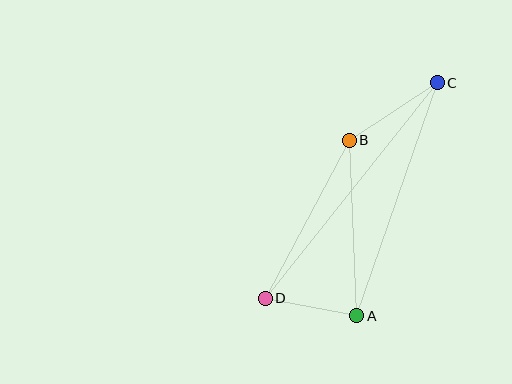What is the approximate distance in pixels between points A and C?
The distance between A and C is approximately 247 pixels.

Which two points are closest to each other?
Points A and D are closest to each other.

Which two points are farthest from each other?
Points C and D are farthest from each other.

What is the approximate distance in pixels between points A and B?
The distance between A and B is approximately 176 pixels.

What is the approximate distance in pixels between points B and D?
The distance between B and D is approximately 179 pixels.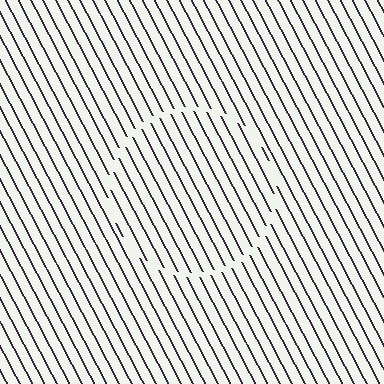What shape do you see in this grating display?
An illusory circle. The interior of the shape contains the same grating, shifted by half a period — the contour is defined by the phase discontinuity where line-ends from the inner and outer gratings abut.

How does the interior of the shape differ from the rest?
The interior of the shape contains the same grating, shifted by half a period — the contour is defined by the phase discontinuity where line-ends from the inner and outer gratings abut.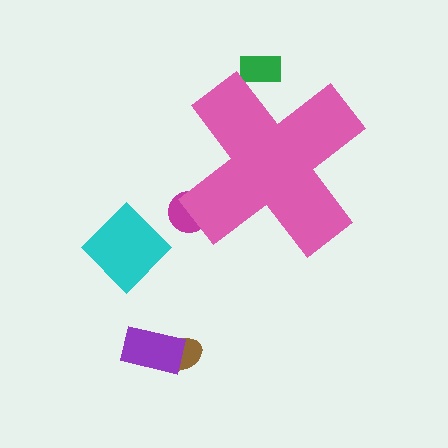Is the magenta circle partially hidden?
Yes, the magenta circle is partially hidden behind the pink cross.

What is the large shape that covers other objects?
A pink cross.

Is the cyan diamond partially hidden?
No, the cyan diamond is fully visible.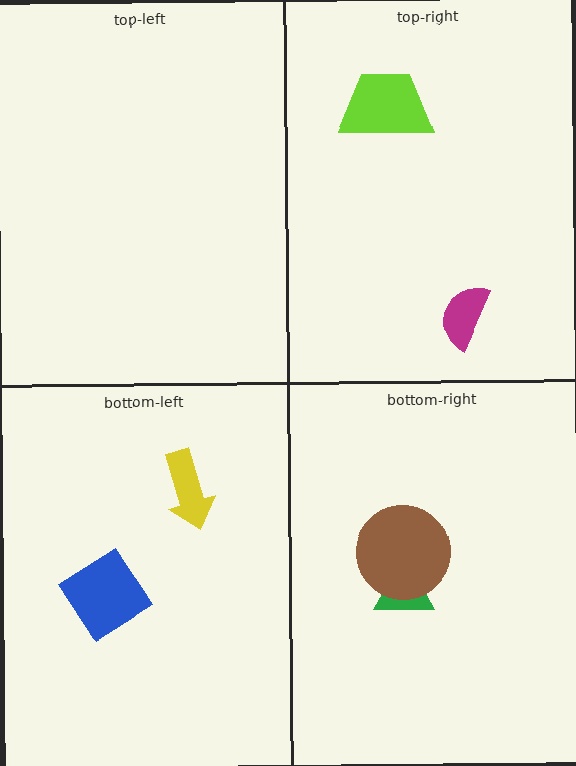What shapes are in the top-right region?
The magenta semicircle, the lime trapezoid.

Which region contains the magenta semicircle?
The top-right region.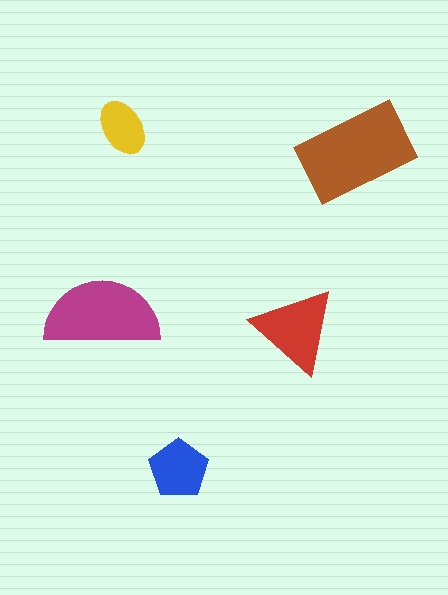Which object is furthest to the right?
The brown rectangle is rightmost.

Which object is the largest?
The brown rectangle.